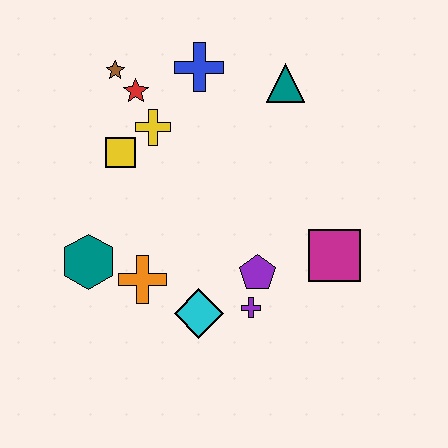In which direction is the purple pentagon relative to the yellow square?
The purple pentagon is to the right of the yellow square.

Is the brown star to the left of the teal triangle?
Yes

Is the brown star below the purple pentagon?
No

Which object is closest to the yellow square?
The yellow cross is closest to the yellow square.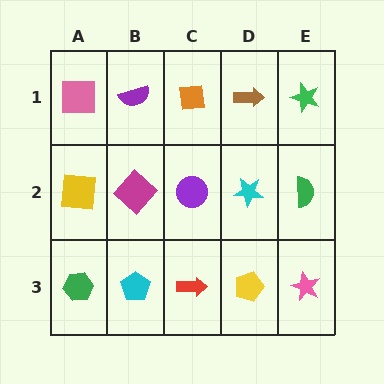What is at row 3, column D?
A yellow pentagon.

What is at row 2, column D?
A cyan star.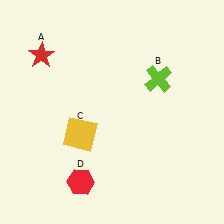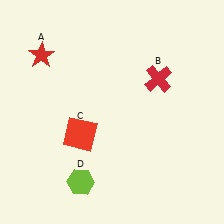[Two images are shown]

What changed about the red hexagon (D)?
In Image 1, D is red. In Image 2, it changed to lime.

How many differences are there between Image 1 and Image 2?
There are 3 differences between the two images.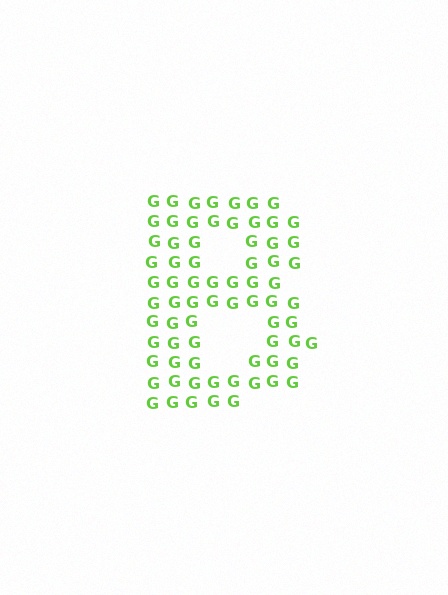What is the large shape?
The large shape is the letter B.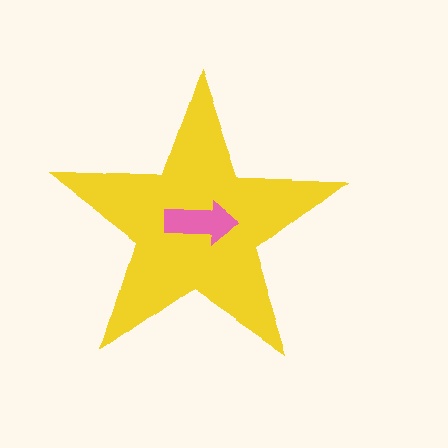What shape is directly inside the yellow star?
The pink arrow.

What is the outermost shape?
The yellow star.